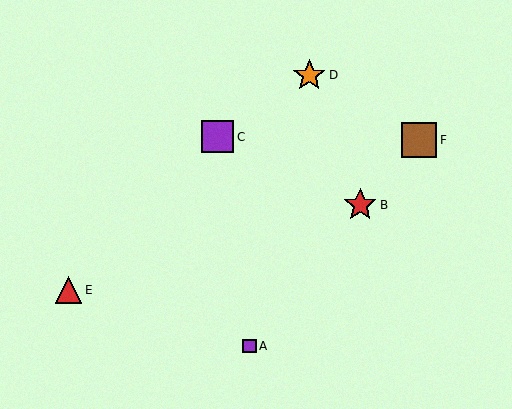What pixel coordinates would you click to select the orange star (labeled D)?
Click at (309, 75) to select the orange star D.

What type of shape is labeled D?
Shape D is an orange star.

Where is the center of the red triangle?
The center of the red triangle is at (69, 290).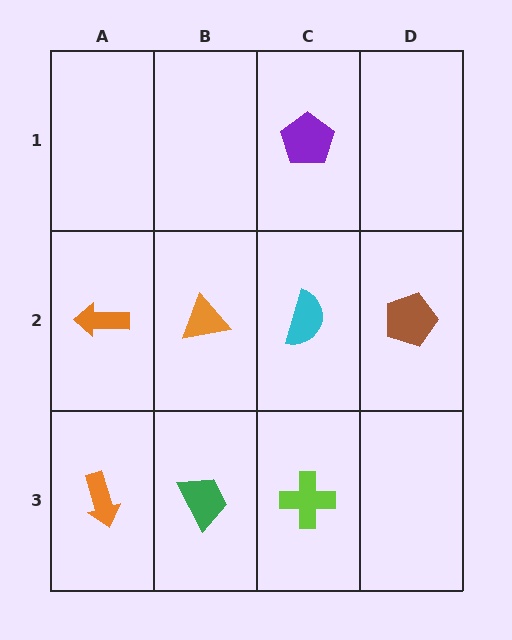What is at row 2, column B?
An orange triangle.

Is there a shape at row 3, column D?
No, that cell is empty.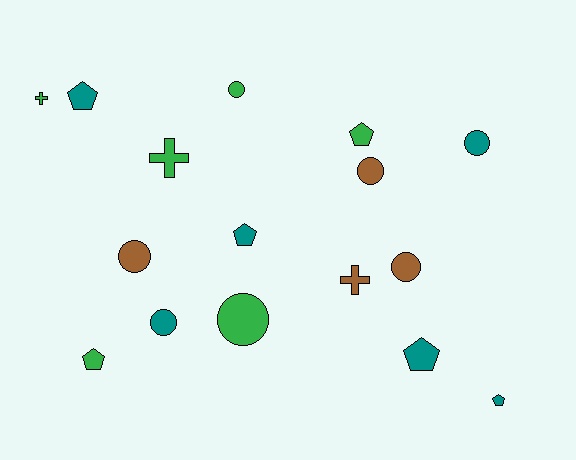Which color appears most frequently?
Green, with 6 objects.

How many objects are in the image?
There are 16 objects.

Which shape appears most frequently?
Circle, with 7 objects.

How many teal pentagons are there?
There are 4 teal pentagons.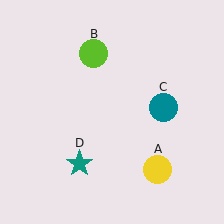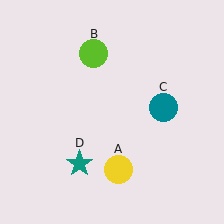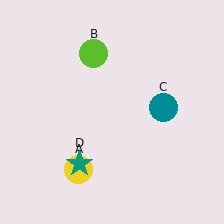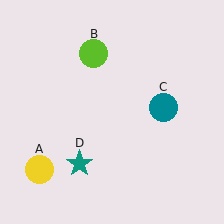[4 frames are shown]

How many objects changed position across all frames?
1 object changed position: yellow circle (object A).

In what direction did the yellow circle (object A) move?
The yellow circle (object A) moved left.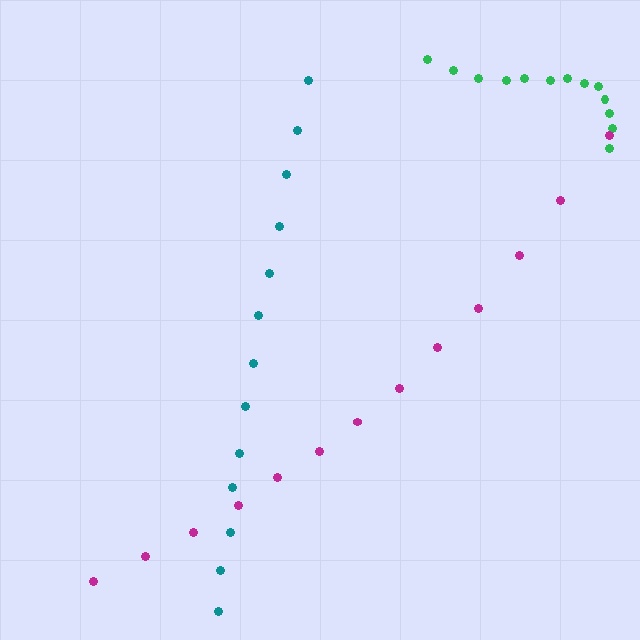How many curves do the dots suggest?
There are 3 distinct paths.